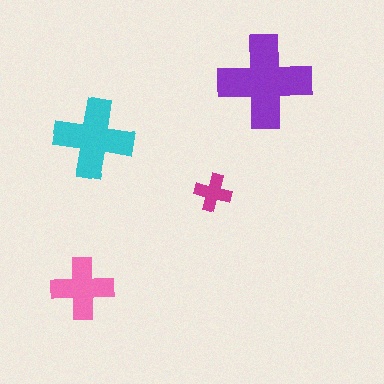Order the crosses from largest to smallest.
the purple one, the cyan one, the pink one, the magenta one.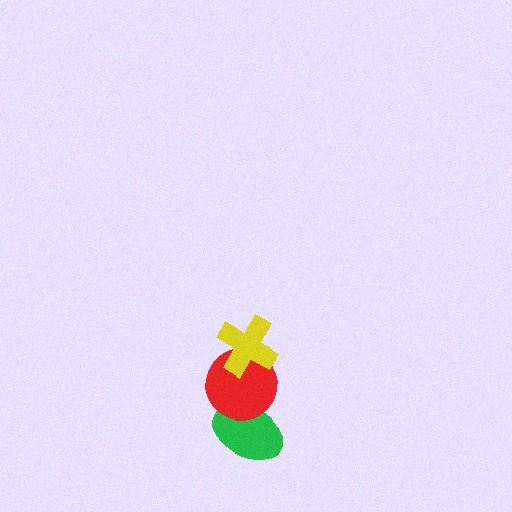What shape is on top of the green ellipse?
The red circle is on top of the green ellipse.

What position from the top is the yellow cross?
The yellow cross is 1st from the top.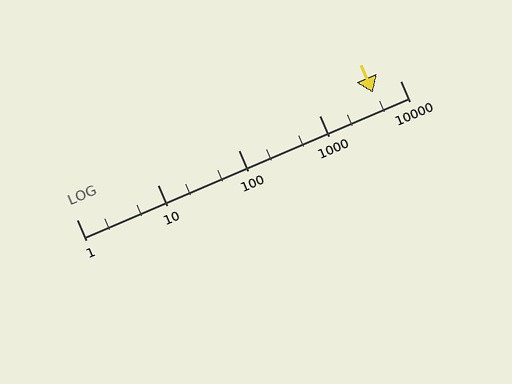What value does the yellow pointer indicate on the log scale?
The pointer indicates approximately 4600.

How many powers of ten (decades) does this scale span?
The scale spans 4 decades, from 1 to 10000.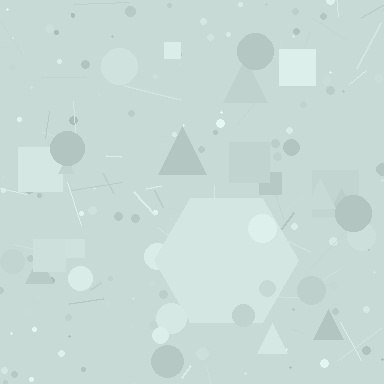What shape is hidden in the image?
A hexagon is hidden in the image.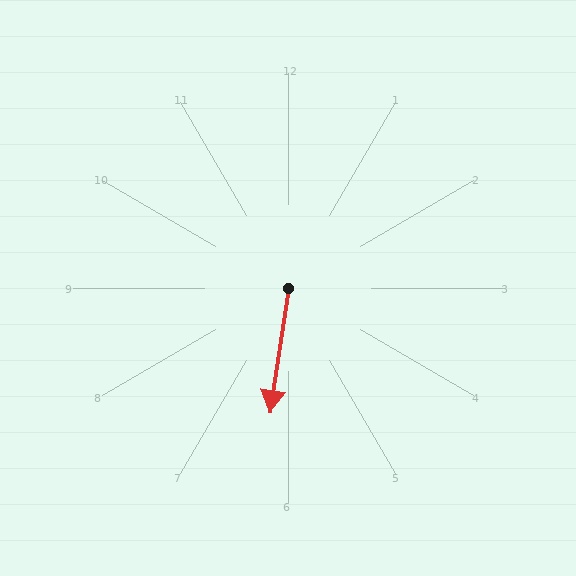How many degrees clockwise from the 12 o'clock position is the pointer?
Approximately 188 degrees.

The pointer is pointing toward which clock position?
Roughly 6 o'clock.